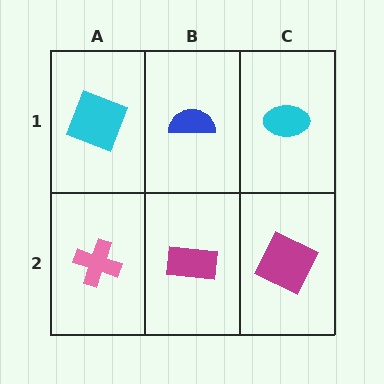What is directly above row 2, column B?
A blue semicircle.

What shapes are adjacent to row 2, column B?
A blue semicircle (row 1, column B), a pink cross (row 2, column A), a magenta square (row 2, column C).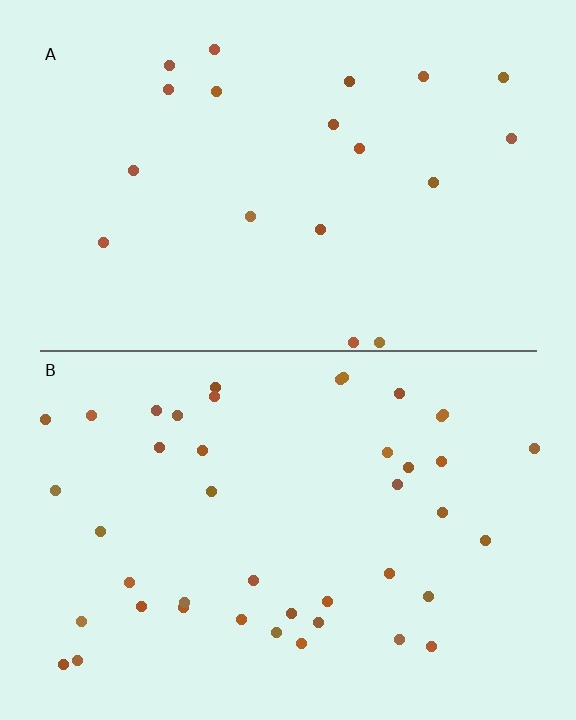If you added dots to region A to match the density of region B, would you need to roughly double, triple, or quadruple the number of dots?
Approximately double.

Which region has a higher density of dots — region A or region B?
B (the bottom).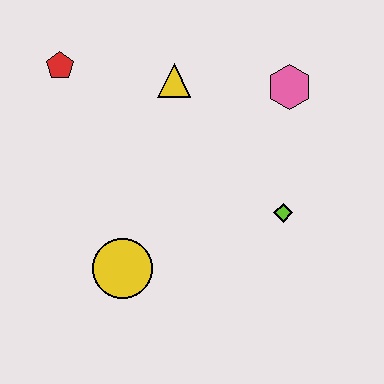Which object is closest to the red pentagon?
The yellow triangle is closest to the red pentagon.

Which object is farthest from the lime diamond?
The red pentagon is farthest from the lime diamond.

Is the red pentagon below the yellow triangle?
No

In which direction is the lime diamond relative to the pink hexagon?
The lime diamond is below the pink hexagon.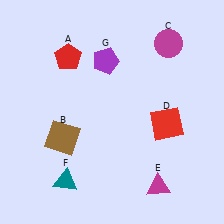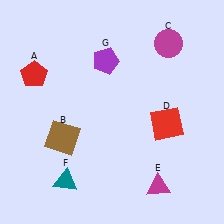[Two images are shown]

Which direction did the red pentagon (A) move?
The red pentagon (A) moved left.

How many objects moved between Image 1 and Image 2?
1 object moved between the two images.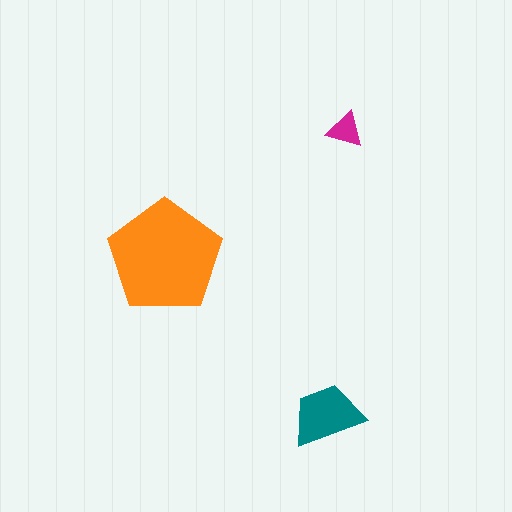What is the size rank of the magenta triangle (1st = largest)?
3rd.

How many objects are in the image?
There are 3 objects in the image.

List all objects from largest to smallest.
The orange pentagon, the teal trapezoid, the magenta triangle.